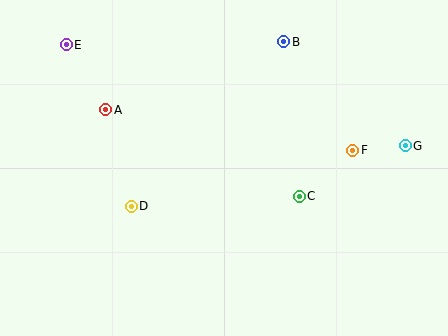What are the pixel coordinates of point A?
Point A is at (106, 110).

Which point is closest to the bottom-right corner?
Point G is closest to the bottom-right corner.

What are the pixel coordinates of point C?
Point C is at (299, 196).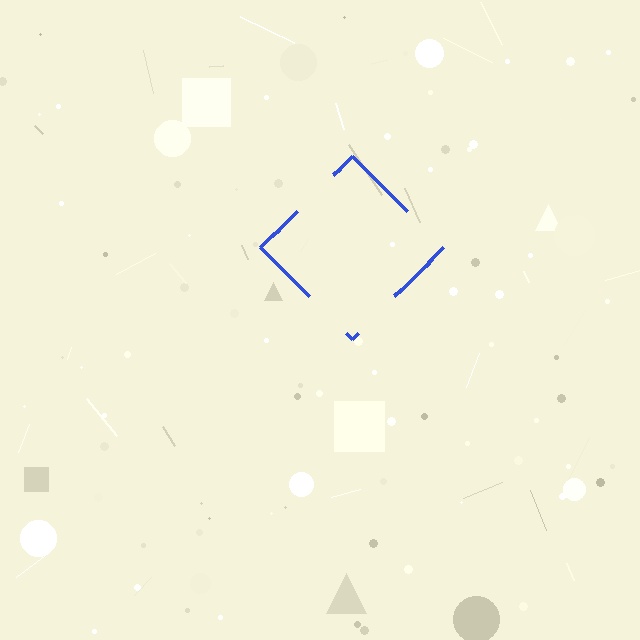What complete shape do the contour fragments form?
The contour fragments form a diamond.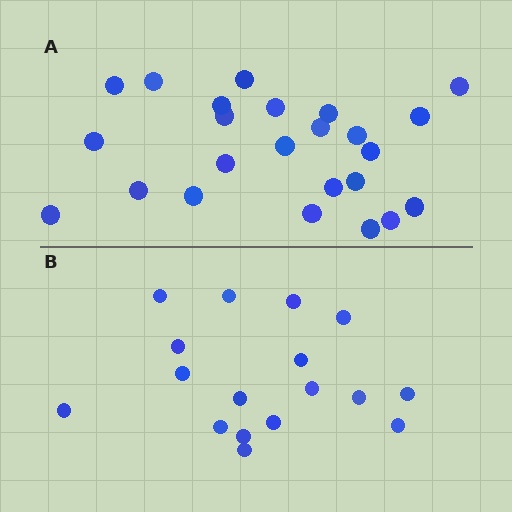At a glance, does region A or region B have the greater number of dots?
Region A (the top region) has more dots.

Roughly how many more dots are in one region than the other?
Region A has roughly 8 or so more dots than region B.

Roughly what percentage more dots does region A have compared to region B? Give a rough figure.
About 40% more.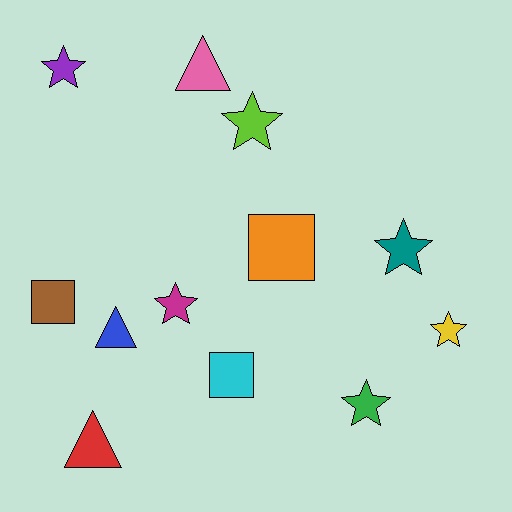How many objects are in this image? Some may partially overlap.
There are 12 objects.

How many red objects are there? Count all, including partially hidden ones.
There is 1 red object.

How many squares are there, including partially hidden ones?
There are 3 squares.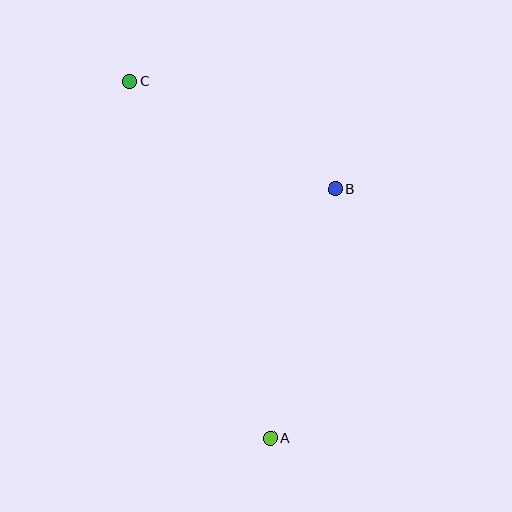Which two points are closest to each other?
Points B and C are closest to each other.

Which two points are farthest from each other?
Points A and C are farthest from each other.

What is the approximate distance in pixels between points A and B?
The distance between A and B is approximately 258 pixels.